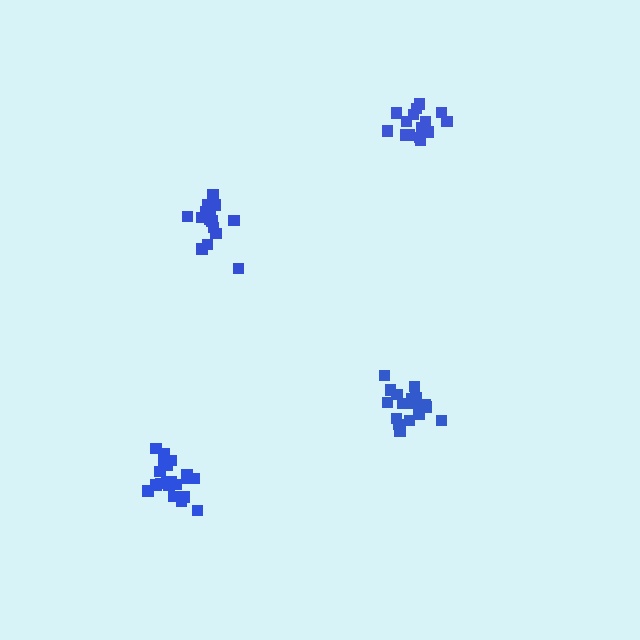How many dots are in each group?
Group 1: 16 dots, Group 2: 17 dots, Group 3: 18 dots, Group 4: 20 dots (71 total).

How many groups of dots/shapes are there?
There are 4 groups.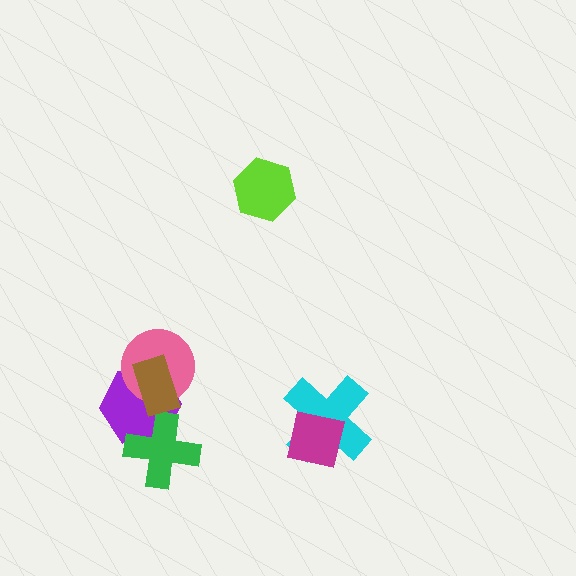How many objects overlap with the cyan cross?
1 object overlaps with the cyan cross.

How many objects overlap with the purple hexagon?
3 objects overlap with the purple hexagon.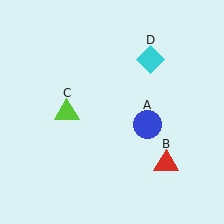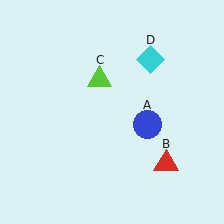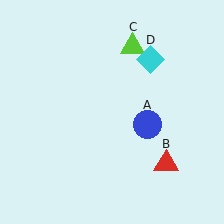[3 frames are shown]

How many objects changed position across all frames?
1 object changed position: lime triangle (object C).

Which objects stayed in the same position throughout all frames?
Blue circle (object A) and red triangle (object B) and cyan diamond (object D) remained stationary.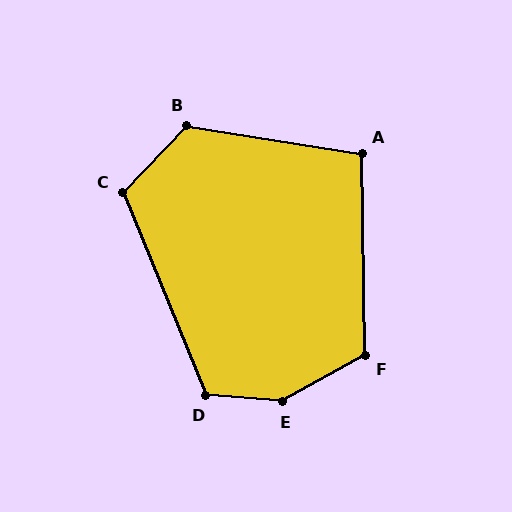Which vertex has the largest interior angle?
E, at approximately 146 degrees.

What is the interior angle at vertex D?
Approximately 117 degrees (obtuse).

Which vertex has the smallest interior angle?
A, at approximately 100 degrees.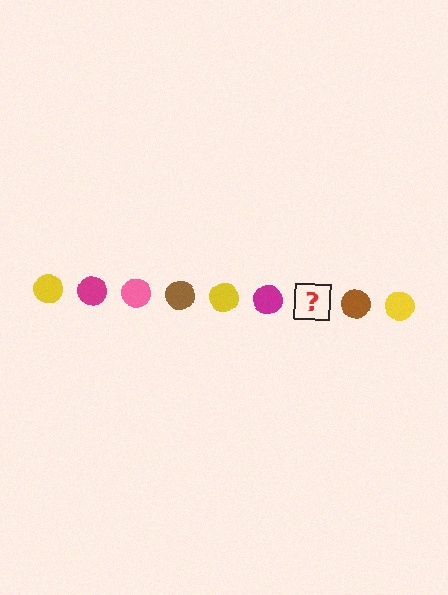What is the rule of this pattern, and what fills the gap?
The rule is that the pattern cycles through yellow, magenta, pink, brown circles. The gap should be filled with a pink circle.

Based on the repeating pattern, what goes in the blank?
The blank should be a pink circle.